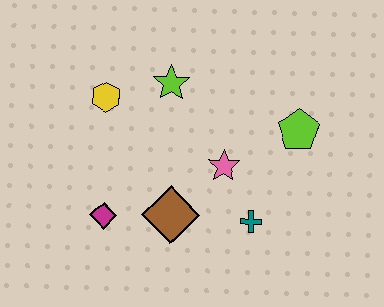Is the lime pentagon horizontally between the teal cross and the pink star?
No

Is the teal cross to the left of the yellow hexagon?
No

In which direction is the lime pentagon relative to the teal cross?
The lime pentagon is above the teal cross.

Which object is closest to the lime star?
The yellow hexagon is closest to the lime star.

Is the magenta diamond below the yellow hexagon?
Yes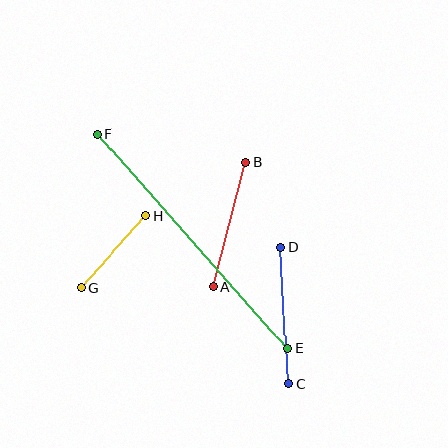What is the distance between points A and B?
The distance is approximately 129 pixels.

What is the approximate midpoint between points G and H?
The midpoint is at approximately (114, 252) pixels.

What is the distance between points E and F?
The distance is approximately 286 pixels.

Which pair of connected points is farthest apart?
Points E and F are farthest apart.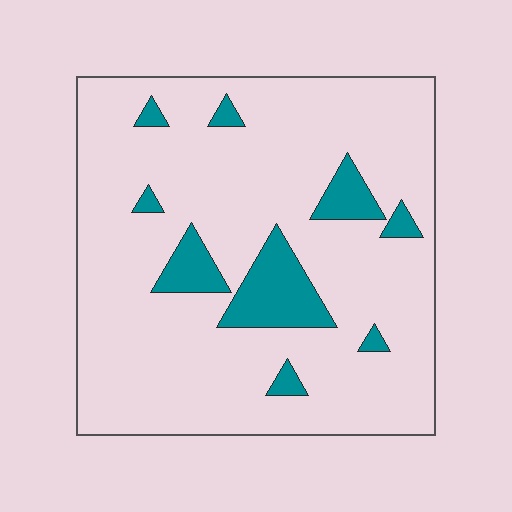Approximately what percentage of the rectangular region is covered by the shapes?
Approximately 10%.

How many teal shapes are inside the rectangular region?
9.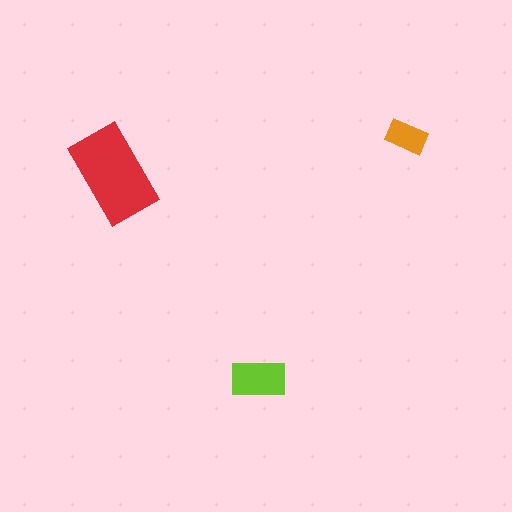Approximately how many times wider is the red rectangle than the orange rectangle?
About 2.5 times wider.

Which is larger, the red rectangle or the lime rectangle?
The red one.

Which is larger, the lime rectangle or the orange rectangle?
The lime one.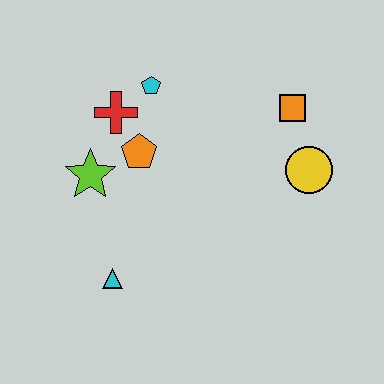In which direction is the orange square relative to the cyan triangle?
The orange square is to the right of the cyan triangle.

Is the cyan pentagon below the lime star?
No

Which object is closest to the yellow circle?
The orange square is closest to the yellow circle.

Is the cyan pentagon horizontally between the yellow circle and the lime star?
Yes